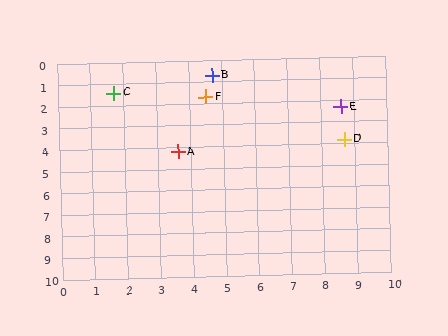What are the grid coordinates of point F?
Point F is at approximately (4.5, 1.7).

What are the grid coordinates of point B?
Point B is at approximately (4.7, 0.7).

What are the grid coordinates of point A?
Point A is at approximately (3.6, 4.2).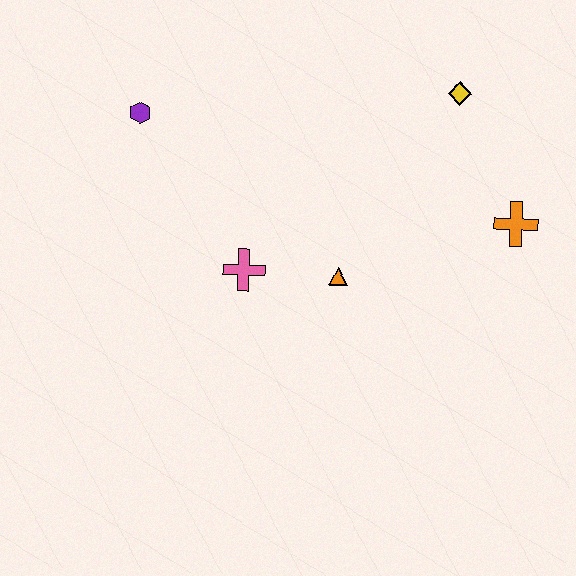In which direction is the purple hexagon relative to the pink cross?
The purple hexagon is above the pink cross.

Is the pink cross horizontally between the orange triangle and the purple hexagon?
Yes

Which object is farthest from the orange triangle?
The purple hexagon is farthest from the orange triangle.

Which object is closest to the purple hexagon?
The pink cross is closest to the purple hexagon.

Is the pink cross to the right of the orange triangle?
No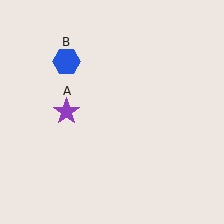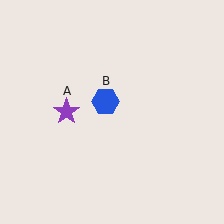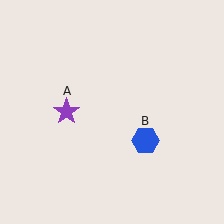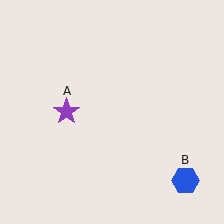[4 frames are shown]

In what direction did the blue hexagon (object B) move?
The blue hexagon (object B) moved down and to the right.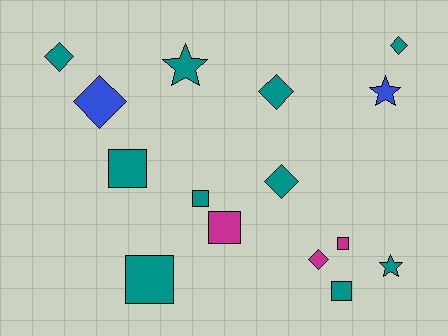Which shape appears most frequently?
Square, with 6 objects.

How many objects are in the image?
There are 15 objects.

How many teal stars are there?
There are 2 teal stars.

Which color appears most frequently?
Teal, with 10 objects.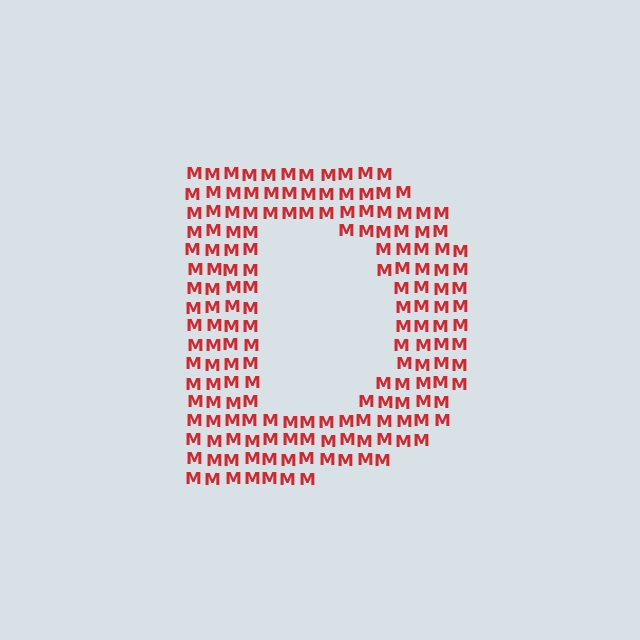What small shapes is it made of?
It is made of small letter M's.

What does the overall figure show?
The overall figure shows the letter D.